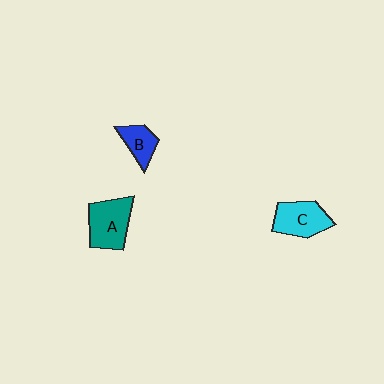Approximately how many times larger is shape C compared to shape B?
Approximately 1.6 times.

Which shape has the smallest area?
Shape B (blue).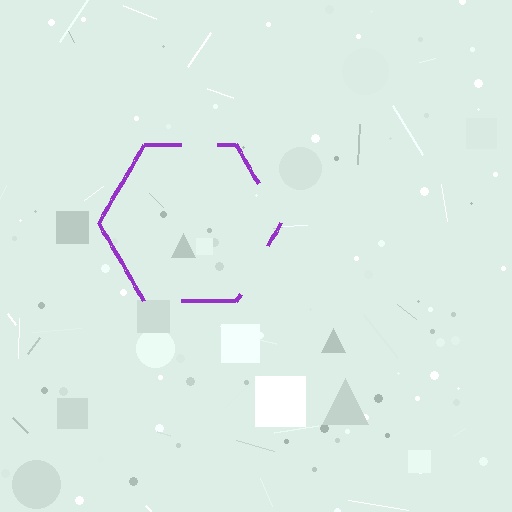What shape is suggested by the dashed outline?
The dashed outline suggests a hexagon.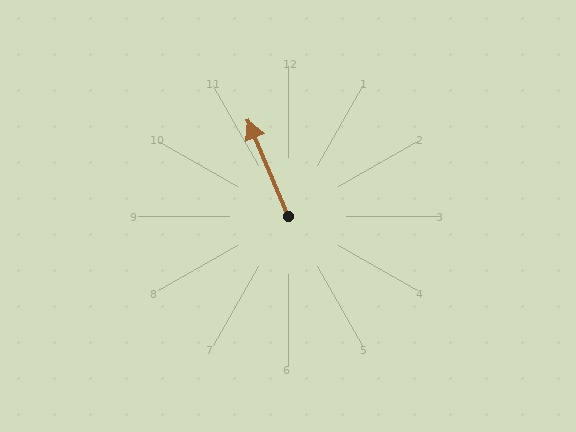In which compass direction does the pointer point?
Northwest.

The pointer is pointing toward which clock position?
Roughly 11 o'clock.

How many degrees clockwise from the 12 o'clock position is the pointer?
Approximately 337 degrees.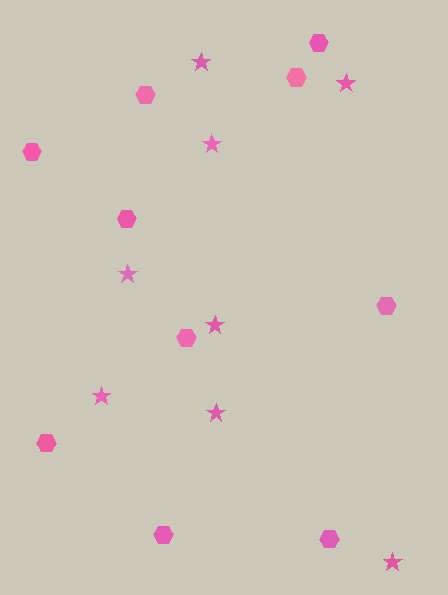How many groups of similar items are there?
There are 2 groups: one group of stars (8) and one group of hexagons (10).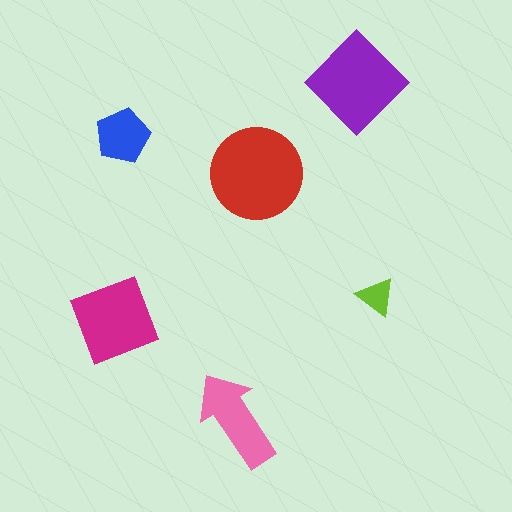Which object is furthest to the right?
The lime triangle is rightmost.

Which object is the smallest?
The lime triangle.